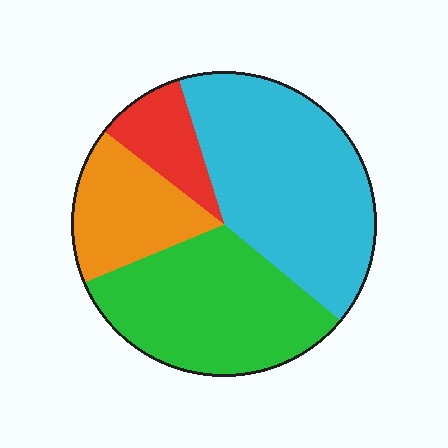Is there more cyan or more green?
Cyan.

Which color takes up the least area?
Red, at roughly 10%.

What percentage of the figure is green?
Green takes up about one third (1/3) of the figure.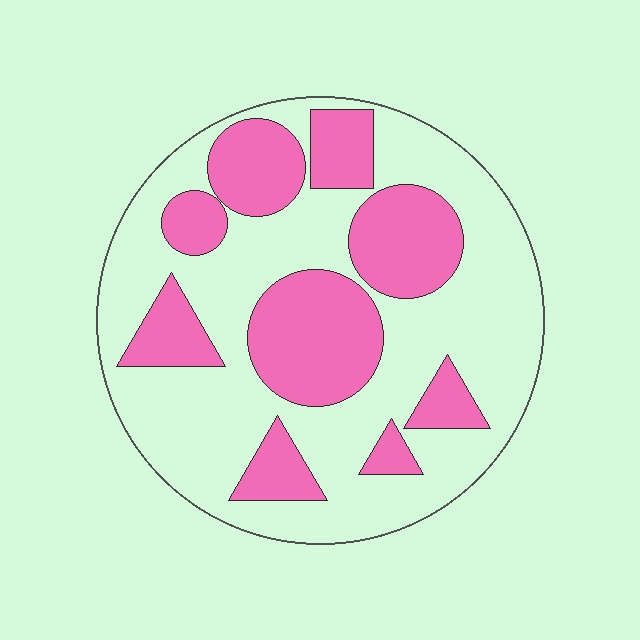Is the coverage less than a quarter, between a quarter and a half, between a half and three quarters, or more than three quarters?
Between a quarter and a half.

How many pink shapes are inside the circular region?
9.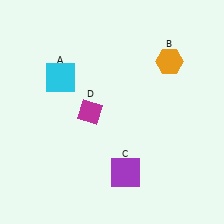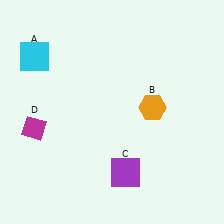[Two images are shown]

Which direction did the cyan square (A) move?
The cyan square (A) moved left.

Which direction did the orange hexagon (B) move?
The orange hexagon (B) moved down.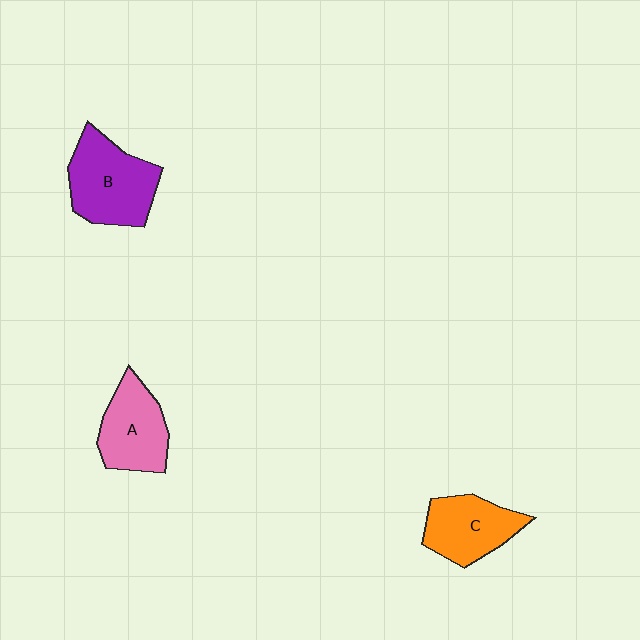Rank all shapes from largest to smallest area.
From largest to smallest: B (purple), A (pink), C (orange).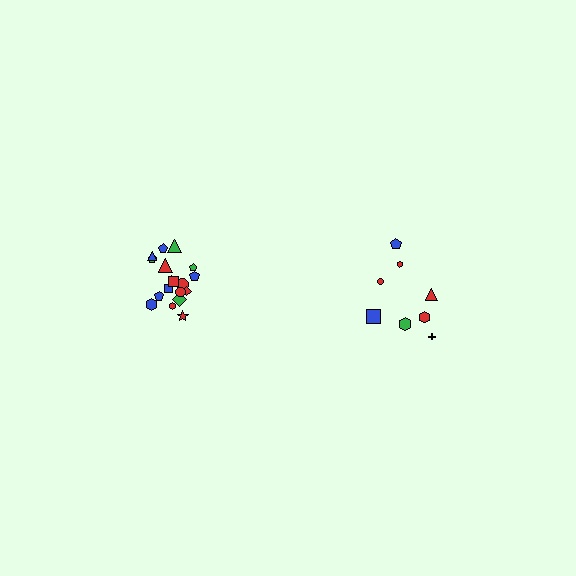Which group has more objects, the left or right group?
The left group.